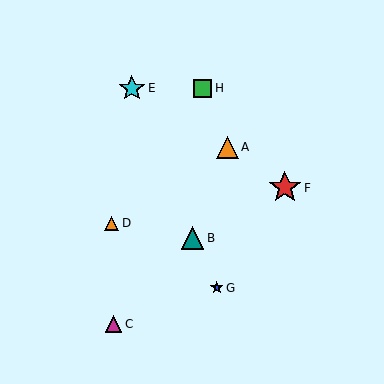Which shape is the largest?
The red star (labeled F) is the largest.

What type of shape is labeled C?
Shape C is a magenta triangle.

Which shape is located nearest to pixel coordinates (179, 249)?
The teal triangle (labeled B) at (193, 238) is nearest to that location.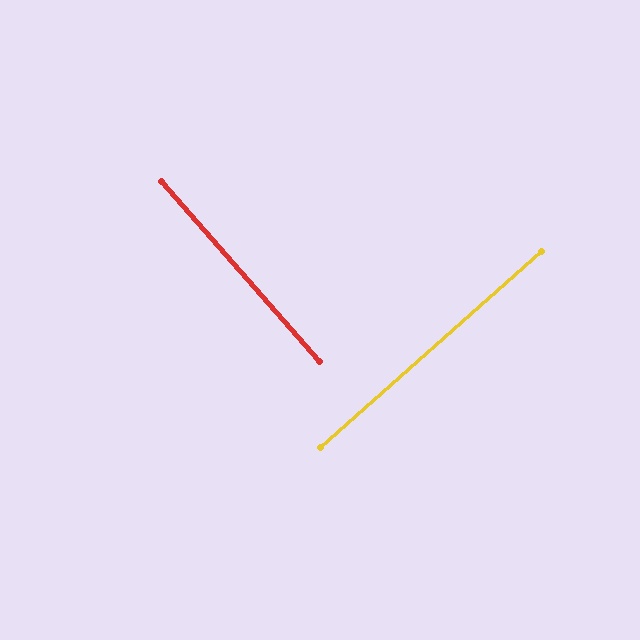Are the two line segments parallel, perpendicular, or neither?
Perpendicular — they meet at approximately 90°.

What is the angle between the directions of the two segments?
Approximately 90 degrees.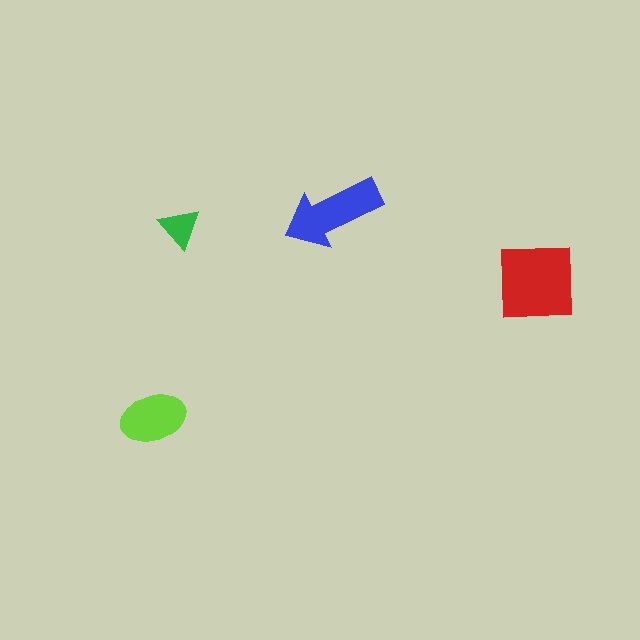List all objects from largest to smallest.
The red square, the blue arrow, the lime ellipse, the green triangle.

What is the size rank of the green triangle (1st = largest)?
4th.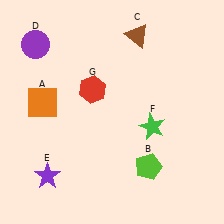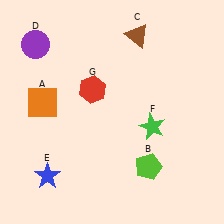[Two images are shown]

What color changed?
The star (E) changed from purple in Image 1 to blue in Image 2.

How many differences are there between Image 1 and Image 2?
There is 1 difference between the two images.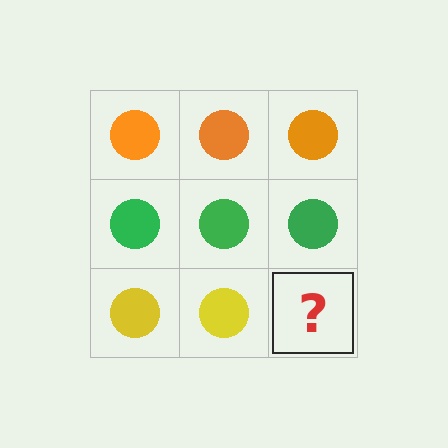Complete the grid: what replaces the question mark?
The question mark should be replaced with a yellow circle.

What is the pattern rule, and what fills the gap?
The rule is that each row has a consistent color. The gap should be filled with a yellow circle.